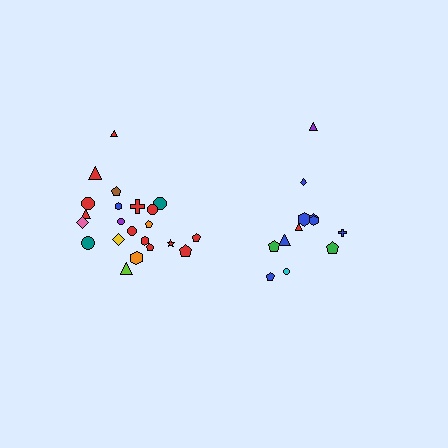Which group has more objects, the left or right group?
The left group.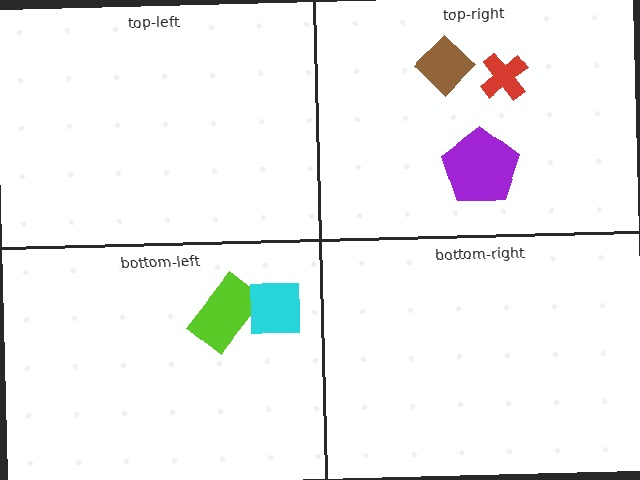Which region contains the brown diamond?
The top-right region.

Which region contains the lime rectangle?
The bottom-left region.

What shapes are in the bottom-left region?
The lime rectangle, the cyan square.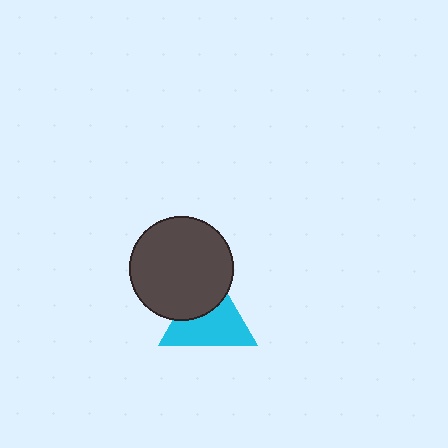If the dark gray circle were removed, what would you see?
You would see the complete cyan triangle.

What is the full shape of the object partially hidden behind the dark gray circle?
The partially hidden object is a cyan triangle.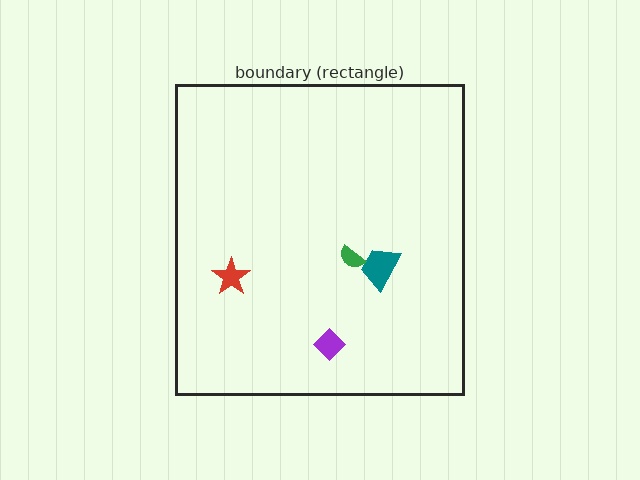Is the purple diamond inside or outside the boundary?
Inside.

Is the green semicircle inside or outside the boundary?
Inside.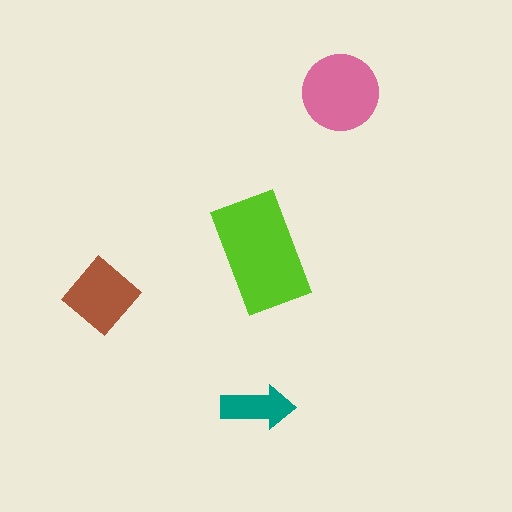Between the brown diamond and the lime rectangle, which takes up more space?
The lime rectangle.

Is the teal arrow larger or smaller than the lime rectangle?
Smaller.